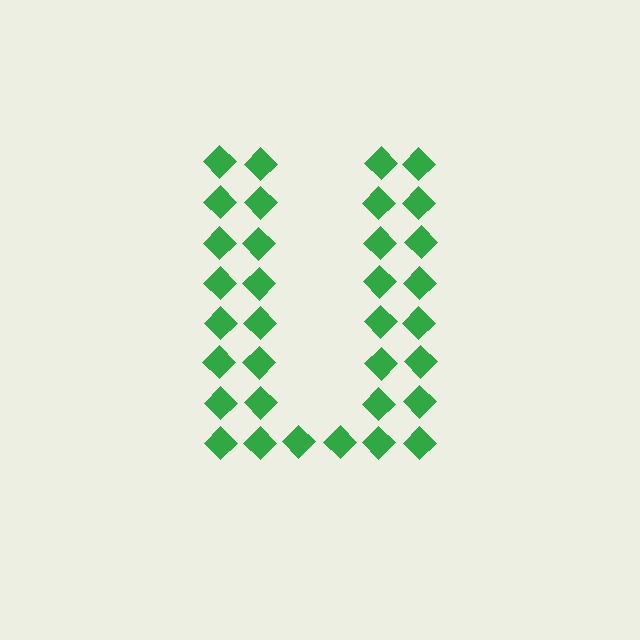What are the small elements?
The small elements are diamonds.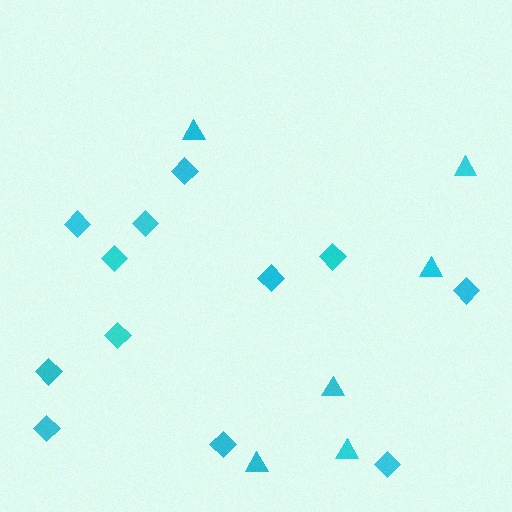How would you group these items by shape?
There are 2 groups: one group of diamonds (12) and one group of triangles (6).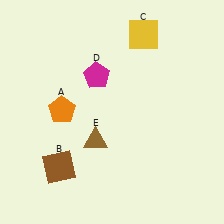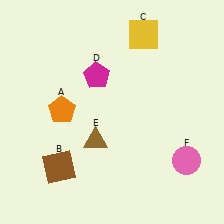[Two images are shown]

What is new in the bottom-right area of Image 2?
A pink circle (F) was added in the bottom-right area of Image 2.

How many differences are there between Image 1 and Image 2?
There is 1 difference between the two images.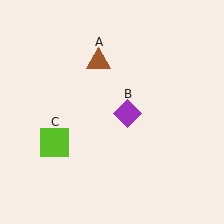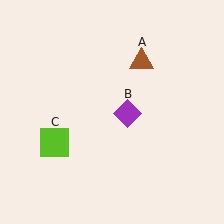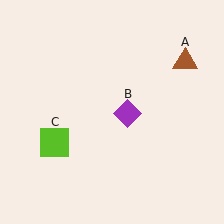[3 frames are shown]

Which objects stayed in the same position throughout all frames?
Purple diamond (object B) and lime square (object C) remained stationary.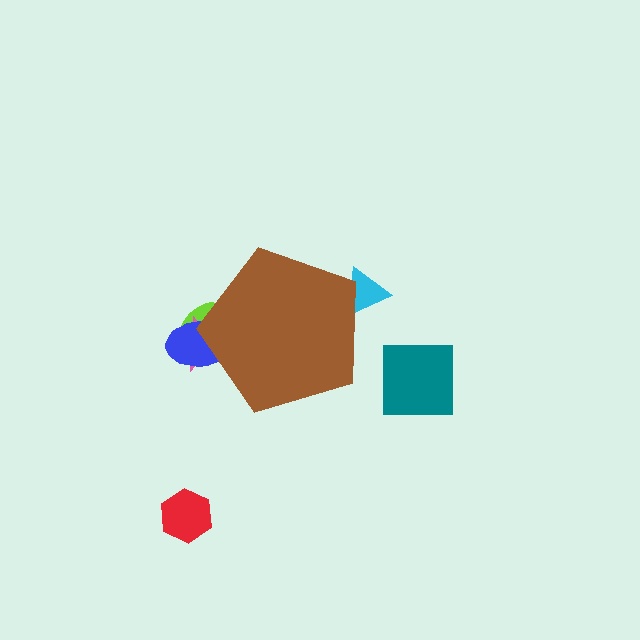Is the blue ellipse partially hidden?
Yes, the blue ellipse is partially hidden behind the brown pentagon.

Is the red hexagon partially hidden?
No, the red hexagon is fully visible.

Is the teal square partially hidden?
No, the teal square is fully visible.